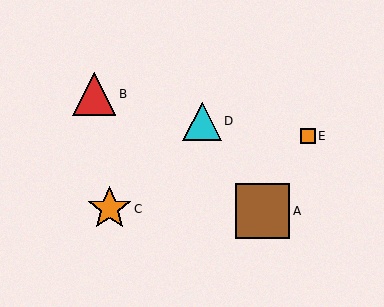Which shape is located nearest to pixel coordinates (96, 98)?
The red triangle (labeled B) at (94, 94) is nearest to that location.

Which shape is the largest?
The brown square (labeled A) is the largest.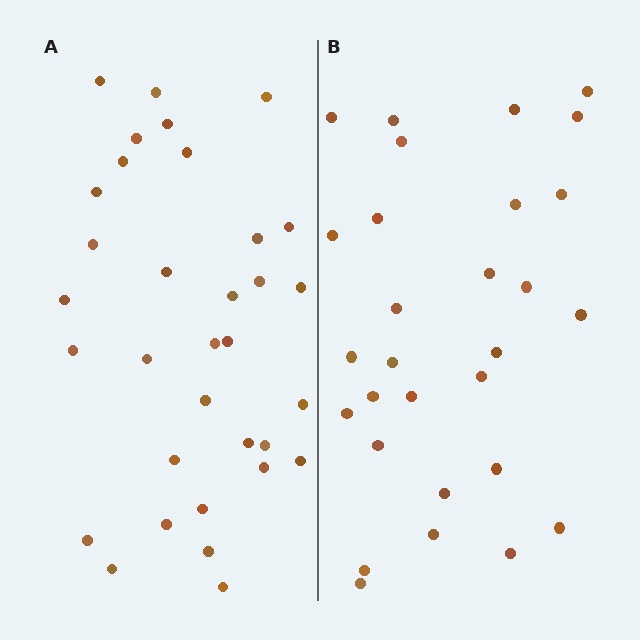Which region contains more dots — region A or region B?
Region A (the left region) has more dots.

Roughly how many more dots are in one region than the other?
Region A has about 4 more dots than region B.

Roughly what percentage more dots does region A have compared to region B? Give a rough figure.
About 15% more.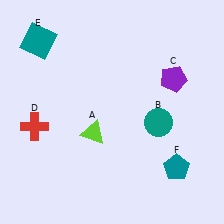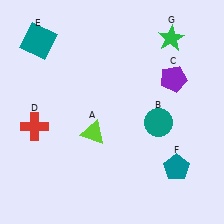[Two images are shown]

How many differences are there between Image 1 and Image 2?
There is 1 difference between the two images.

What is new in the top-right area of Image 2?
A green star (G) was added in the top-right area of Image 2.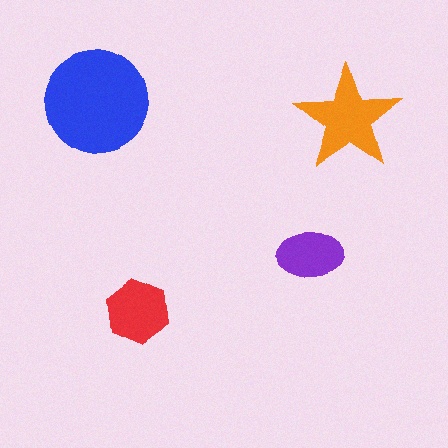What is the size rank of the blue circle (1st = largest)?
1st.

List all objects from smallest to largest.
The purple ellipse, the red hexagon, the orange star, the blue circle.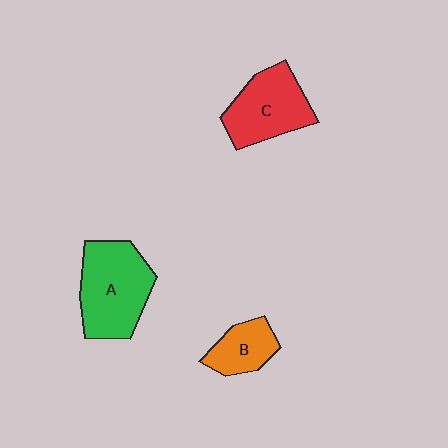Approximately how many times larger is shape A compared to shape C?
Approximately 1.2 times.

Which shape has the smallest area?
Shape B (orange).